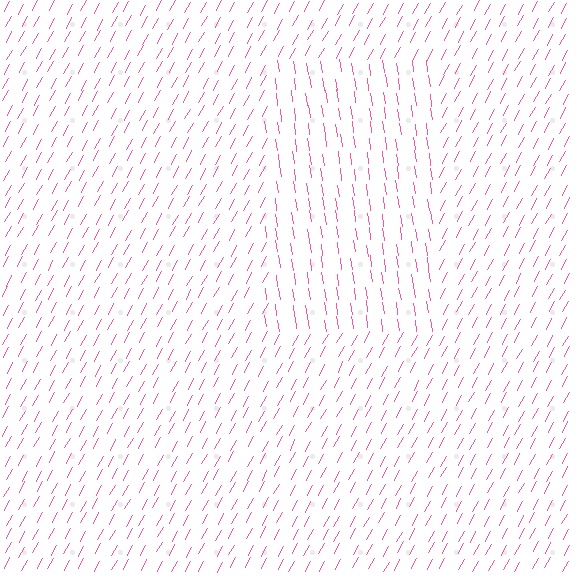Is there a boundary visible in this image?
Yes, there is a texture boundary formed by a change in line orientation.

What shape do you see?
I see a rectangle.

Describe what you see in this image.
The image is filled with small pink line segments. A rectangle region in the image has lines oriented differently from the surrounding lines, creating a visible texture boundary.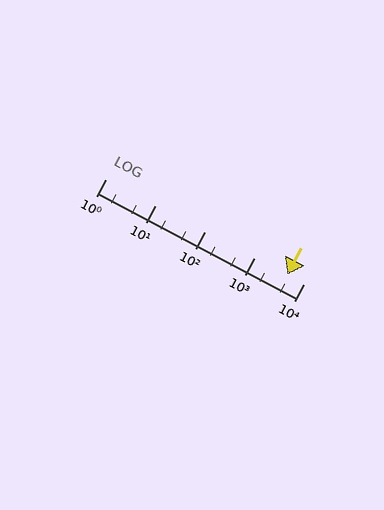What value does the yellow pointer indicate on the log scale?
The pointer indicates approximately 4600.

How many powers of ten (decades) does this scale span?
The scale spans 4 decades, from 1 to 10000.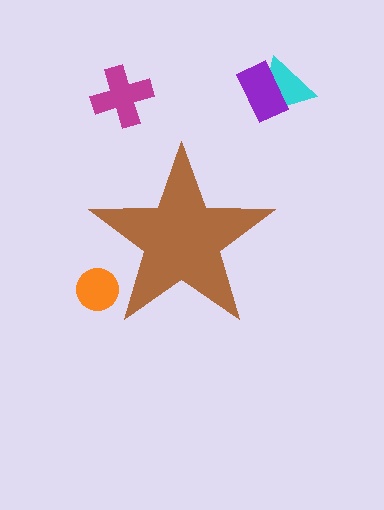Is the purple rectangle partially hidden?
No, the purple rectangle is fully visible.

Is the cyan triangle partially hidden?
No, the cyan triangle is fully visible.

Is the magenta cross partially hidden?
No, the magenta cross is fully visible.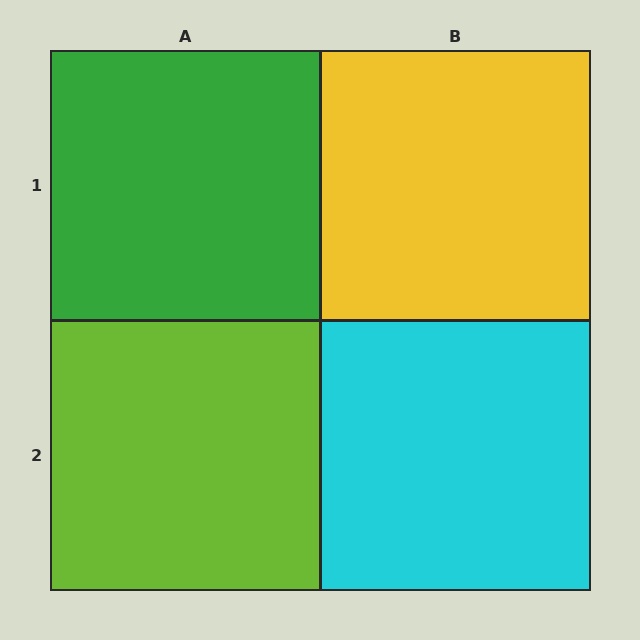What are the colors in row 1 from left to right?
Green, yellow.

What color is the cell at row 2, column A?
Lime.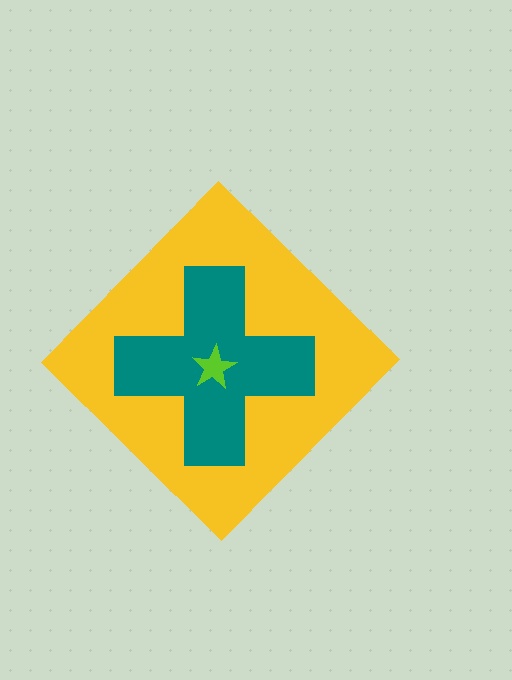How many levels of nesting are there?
3.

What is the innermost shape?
The lime star.